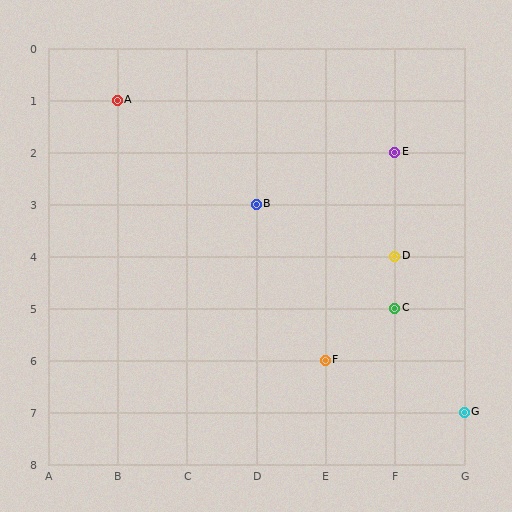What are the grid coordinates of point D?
Point D is at grid coordinates (F, 4).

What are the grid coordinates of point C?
Point C is at grid coordinates (F, 5).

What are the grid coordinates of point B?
Point B is at grid coordinates (D, 3).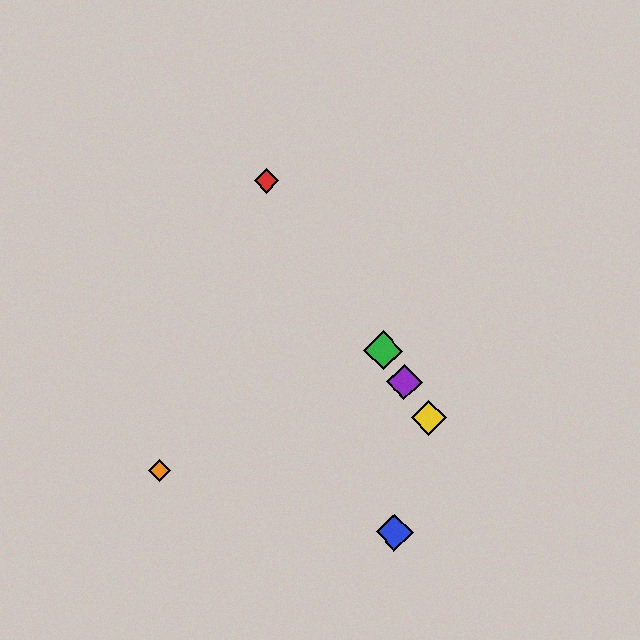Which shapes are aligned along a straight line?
The red diamond, the green diamond, the yellow diamond, the purple diamond are aligned along a straight line.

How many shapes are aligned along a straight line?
4 shapes (the red diamond, the green diamond, the yellow diamond, the purple diamond) are aligned along a straight line.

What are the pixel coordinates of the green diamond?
The green diamond is at (383, 350).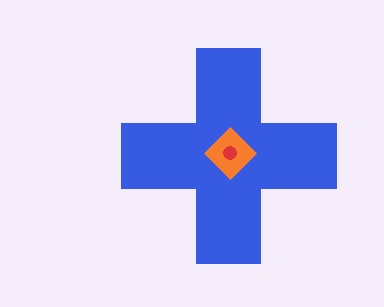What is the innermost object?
The red circle.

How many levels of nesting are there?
3.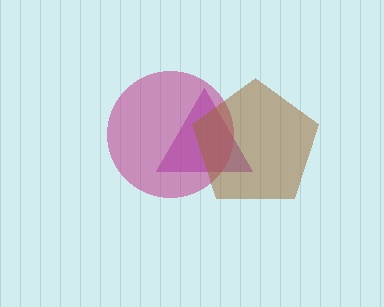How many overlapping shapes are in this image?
There are 3 overlapping shapes in the image.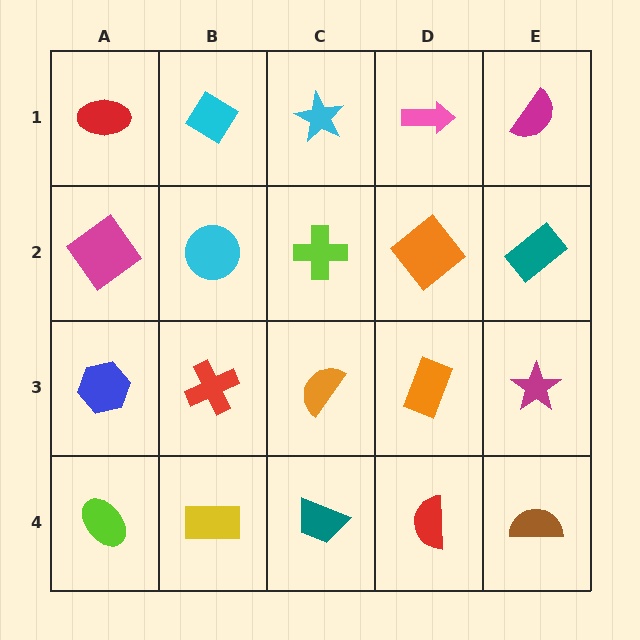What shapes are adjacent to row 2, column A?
A red ellipse (row 1, column A), a blue hexagon (row 3, column A), a cyan circle (row 2, column B).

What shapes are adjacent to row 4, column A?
A blue hexagon (row 3, column A), a yellow rectangle (row 4, column B).